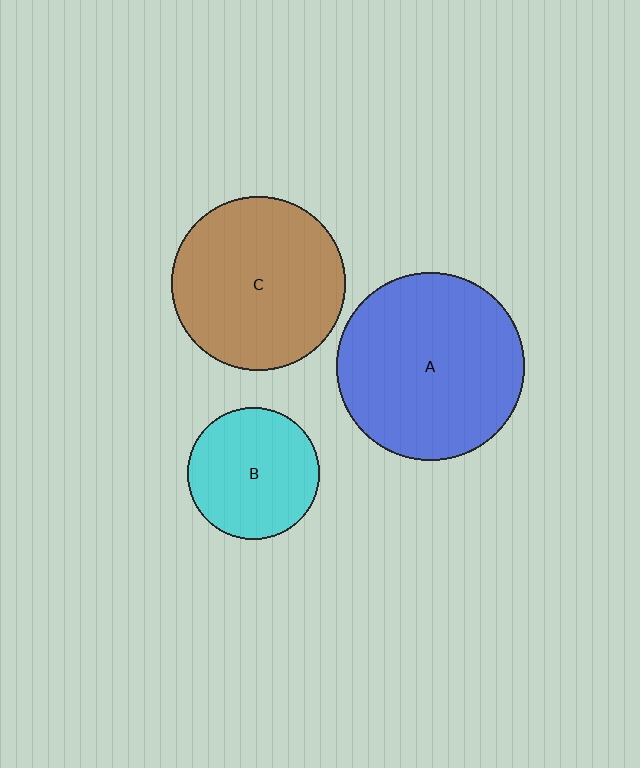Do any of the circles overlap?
No, none of the circles overlap.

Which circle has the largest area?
Circle A (blue).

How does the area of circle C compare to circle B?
Approximately 1.7 times.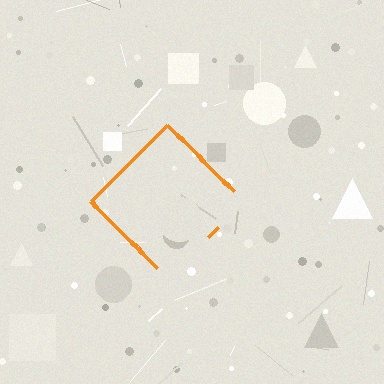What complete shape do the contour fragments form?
The contour fragments form a diamond.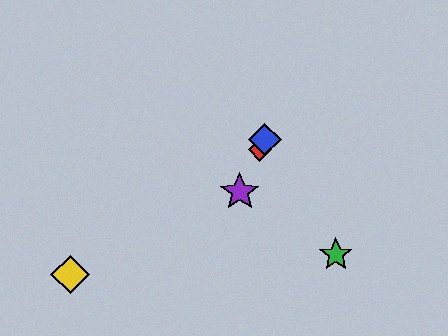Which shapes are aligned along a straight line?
The red diamond, the blue diamond, the purple star are aligned along a straight line.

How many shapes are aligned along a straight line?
3 shapes (the red diamond, the blue diamond, the purple star) are aligned along a straight line.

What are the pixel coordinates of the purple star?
The purple star is at (240, 192).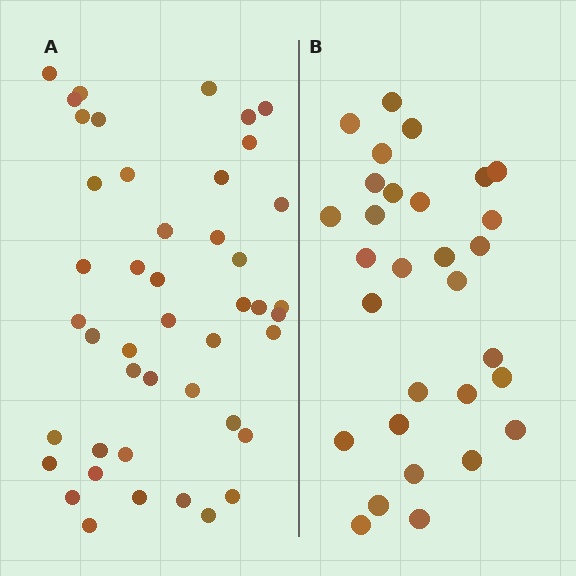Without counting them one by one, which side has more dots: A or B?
Region A (the left region) has more dots.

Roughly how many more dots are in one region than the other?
Region A has approximately 15 more dots than region B.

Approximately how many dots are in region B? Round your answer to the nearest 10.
About 30 dots.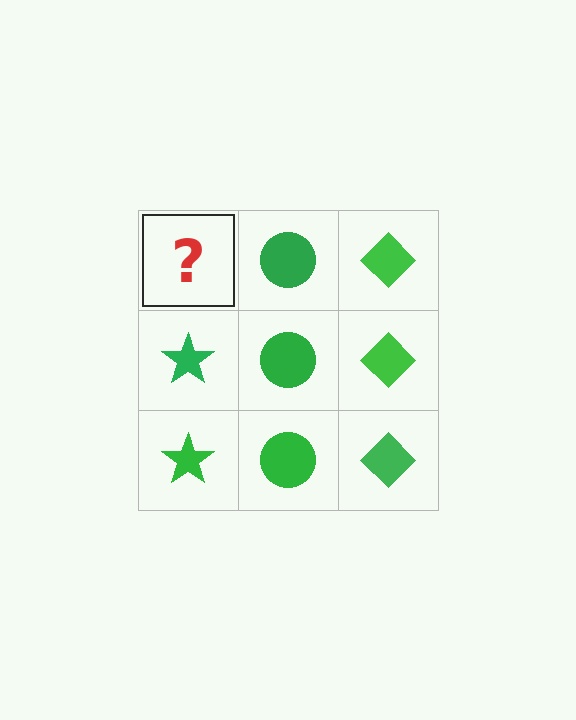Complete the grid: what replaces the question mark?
The question mark should be replaced with a green star.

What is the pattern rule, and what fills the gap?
The rule is that each column has a consistent shape. The gap should be filled with a green star.